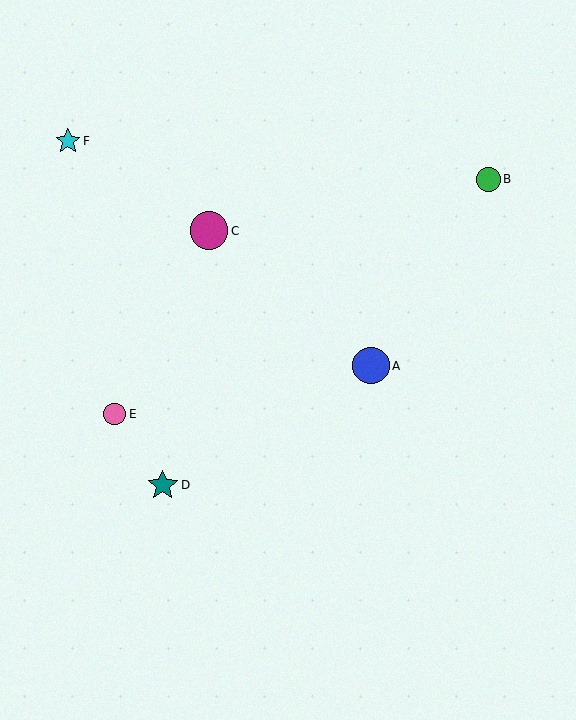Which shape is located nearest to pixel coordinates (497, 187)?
The green circle (labeled B) at (489, 179) is nearest to that location.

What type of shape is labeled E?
Shape E is a pink circle.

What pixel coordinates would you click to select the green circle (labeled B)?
Click at (489, 179) to select the green circle B.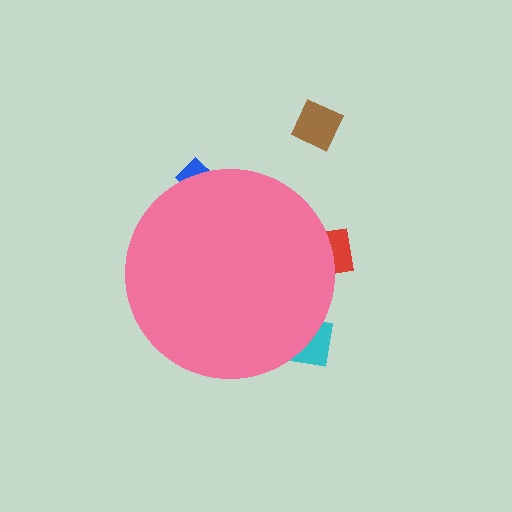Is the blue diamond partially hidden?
Yes, the blue diamond is partially hidden behind the pink circle.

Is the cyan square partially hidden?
Yes, the cyan square is partially hidden behind the pink circle.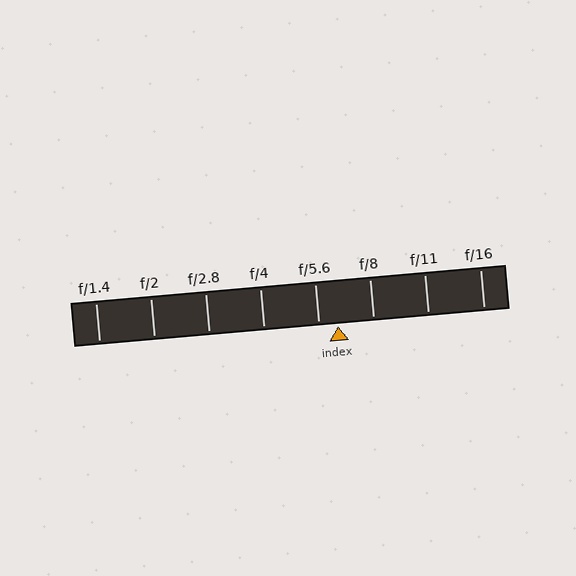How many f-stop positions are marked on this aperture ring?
There are 8 f-stop positions marked.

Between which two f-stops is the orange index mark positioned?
The index mark is between f/5.6 and f/8.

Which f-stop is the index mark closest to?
The index mark is closest to f/5.6.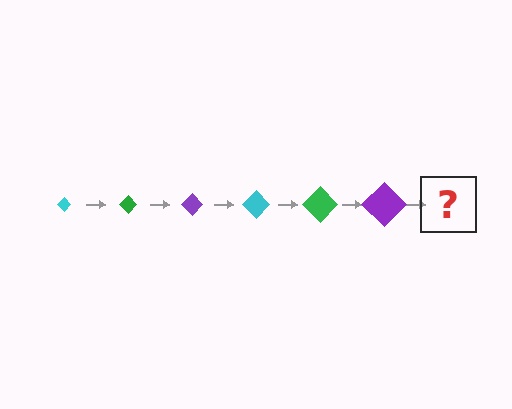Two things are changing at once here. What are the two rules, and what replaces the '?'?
The two rules are that the diamond grows larger each step and the color cycles through cyan, green, and purple. The '?' should be a cyan diamond, larger than the previous one.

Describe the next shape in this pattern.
It should be a cyan diamond, larger than the previous one.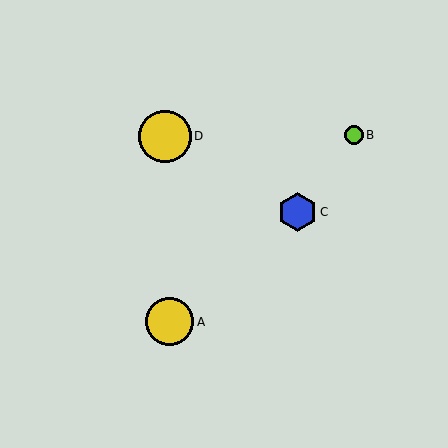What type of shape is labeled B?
Shape B is a lime circle.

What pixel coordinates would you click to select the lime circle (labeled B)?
Click at (354, 135) to select the lime circle B.